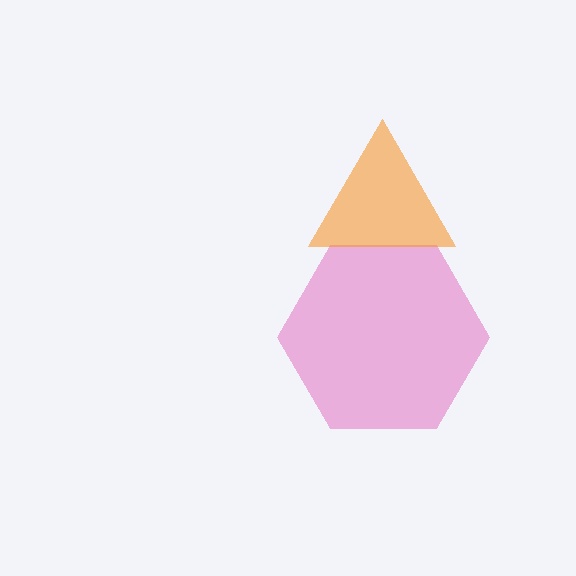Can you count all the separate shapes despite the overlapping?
Yes, there are 2 separate shapes.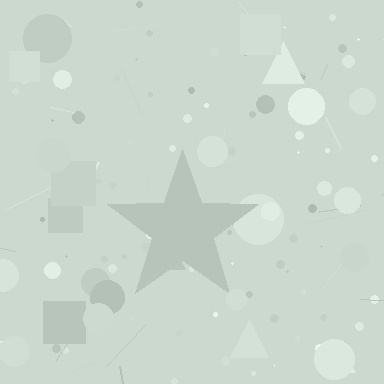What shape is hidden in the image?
A star is hidden in the image.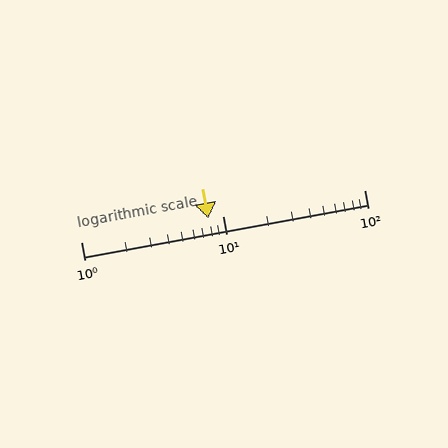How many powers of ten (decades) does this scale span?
The scale spans 2 decades, from 1 to 100.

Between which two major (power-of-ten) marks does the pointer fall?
The pointer is between 1 and 10.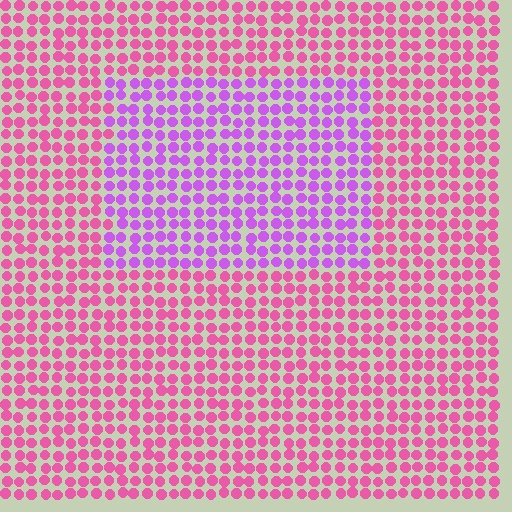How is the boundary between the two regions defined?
The boundary is defined purely by a slight shift in hue (about 40 degrees). Spacing, size, and orientation are identical on both sides.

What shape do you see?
I see a rectangle.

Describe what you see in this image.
The image is filled with small pink elements in a uniform arrangement. A rectangle-shaped region is visible where the elements are tinted to a slightly different hue, forming a subtle color boundary.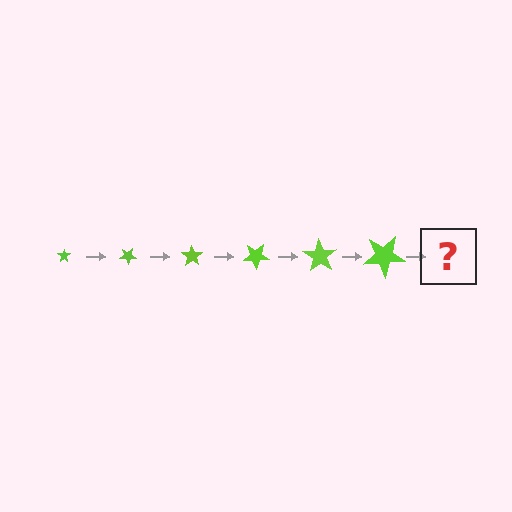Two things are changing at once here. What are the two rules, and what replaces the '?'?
The two rules are that the star grows larger each step and it rotates 35 degrees each step. The '?' should be a star, larger than the previous one and rotated 210 degrees from the start.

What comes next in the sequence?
The next element should be a star, larger than the previous one and rotated 210 degrees from the start.